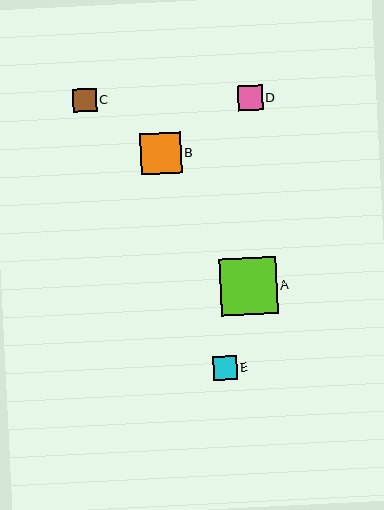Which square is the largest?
Square A is the largest with a size of approximately 57 pixels.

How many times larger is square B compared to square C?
Square B is approximately 1.7 times the size of square C.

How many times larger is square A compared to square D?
Square A is approximately 2.3 times the size of square D.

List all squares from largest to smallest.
From largest to smallest: A, B, D, C, E.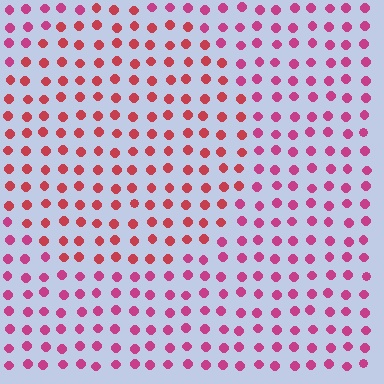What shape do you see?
I see a circle.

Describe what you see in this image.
The image is filled with small magenta elements in a uniform arrangement. A circle-shaped region is visible where the elements are tinted to a slightly different hue, forming a subtle color boundary.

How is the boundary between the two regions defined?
The boundary is defined purely by a slight shift in hue (about 27 degrees). Spacing, size, and orientation are identical on both sides.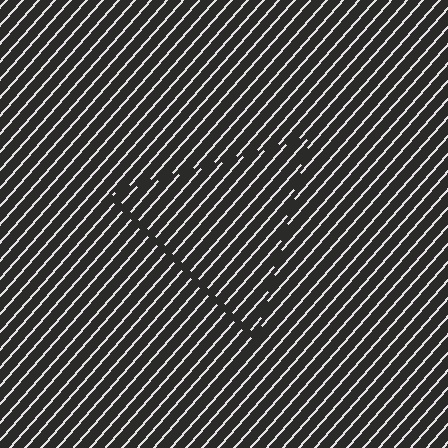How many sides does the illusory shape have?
3 sides — the line-ends trace a triangle.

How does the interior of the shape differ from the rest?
The interior of the shape contains the same grating, shifted by half a period — the contour is defined by the phase discontinuity where line-ends from the inner and outer gratings abut.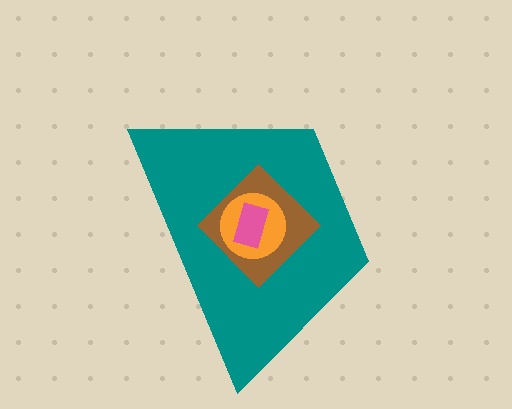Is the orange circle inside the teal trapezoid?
Yes.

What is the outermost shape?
The teal trapezoid.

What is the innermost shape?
The pink rectangle.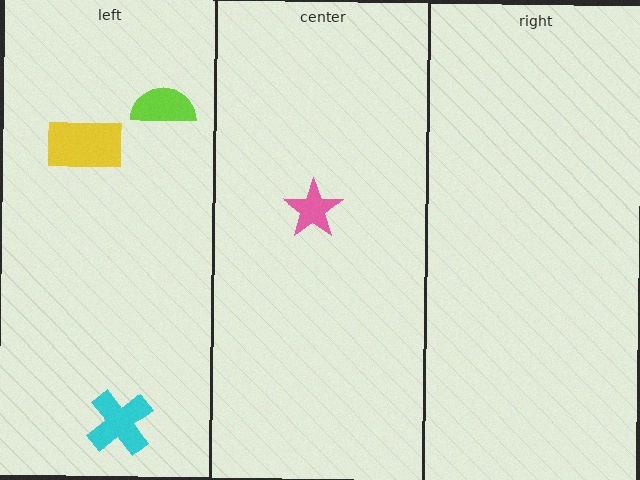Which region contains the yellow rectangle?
The left region.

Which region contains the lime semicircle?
The left region.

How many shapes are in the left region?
3.